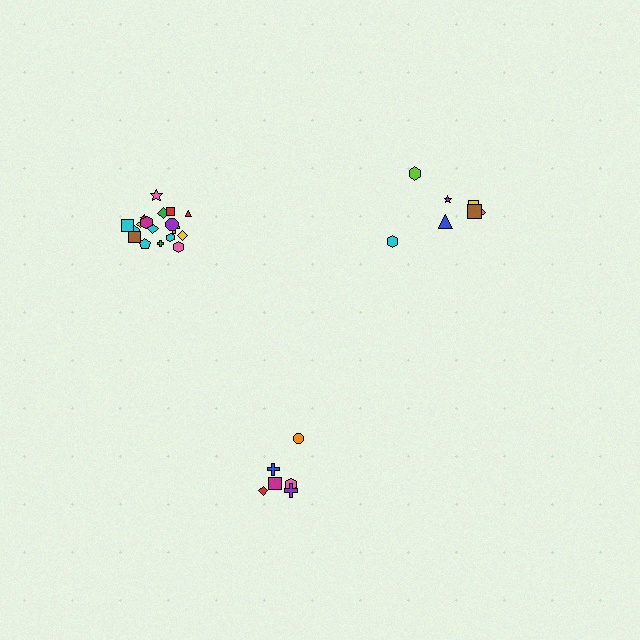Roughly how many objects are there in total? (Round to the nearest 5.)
Roughly 30 objects in total.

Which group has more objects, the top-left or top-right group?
The top-left group.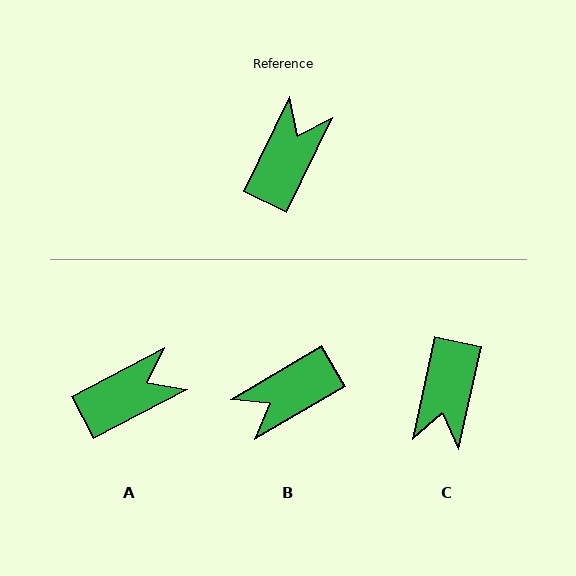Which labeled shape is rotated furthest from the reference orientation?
C, about 166 degrees away.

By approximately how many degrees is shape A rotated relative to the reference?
Approximately 36 degrees clockwise.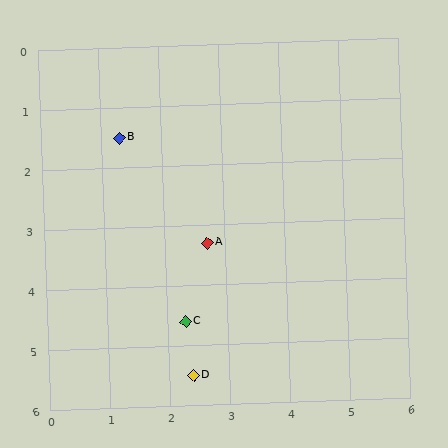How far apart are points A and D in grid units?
Points A and D are about 2.2 grid units apart.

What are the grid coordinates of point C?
Point C is at approximately (2.3, 4.6).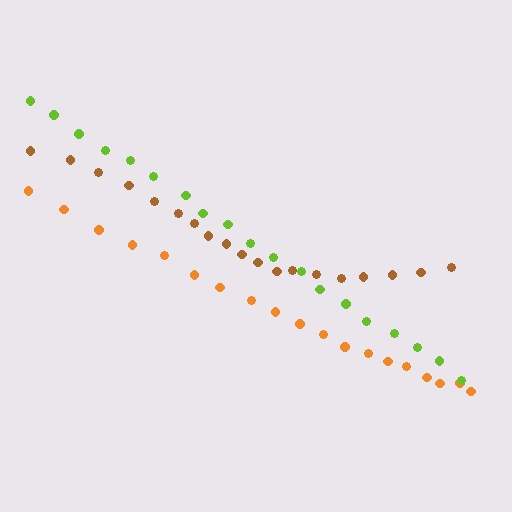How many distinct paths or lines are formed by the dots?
There are 3 distinct paths.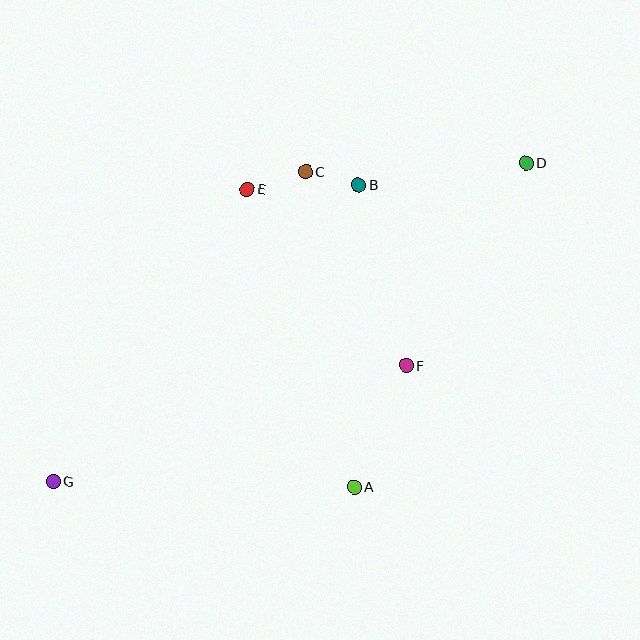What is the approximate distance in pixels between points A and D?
The distance between A and D is approximately 367 pixels.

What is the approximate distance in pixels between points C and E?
The distance between C and E is approximately 61 pixels.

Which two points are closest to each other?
Points B and C are closest to each other.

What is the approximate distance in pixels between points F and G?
The distance between F and G is approximately 371 pixels.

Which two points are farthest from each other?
Points D and G are farthest from each other.